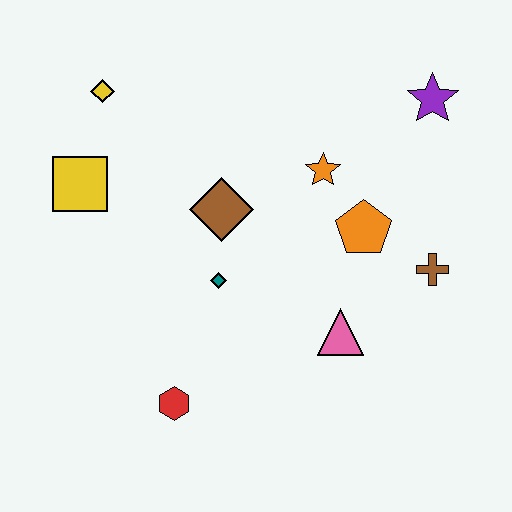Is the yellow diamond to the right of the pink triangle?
No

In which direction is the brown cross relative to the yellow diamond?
The brown cross is to the right of the yellow diamond.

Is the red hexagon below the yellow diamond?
Yes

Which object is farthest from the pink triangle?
The yellow diamond is farthest from the pink triangle.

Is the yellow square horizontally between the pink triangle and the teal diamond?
No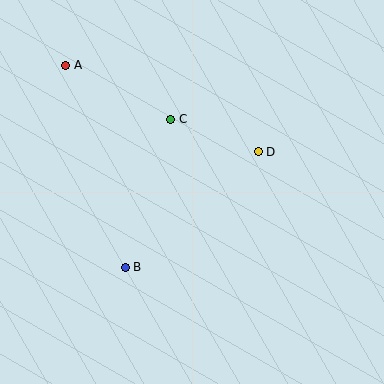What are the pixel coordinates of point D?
Point D is at (258, 152).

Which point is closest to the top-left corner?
Point A is closest to the top-left corner.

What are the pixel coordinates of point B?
Point B is at (125, 267).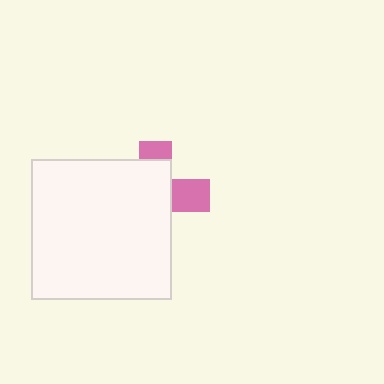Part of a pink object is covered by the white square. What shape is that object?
It is a cross.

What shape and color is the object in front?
The object in front is a white square.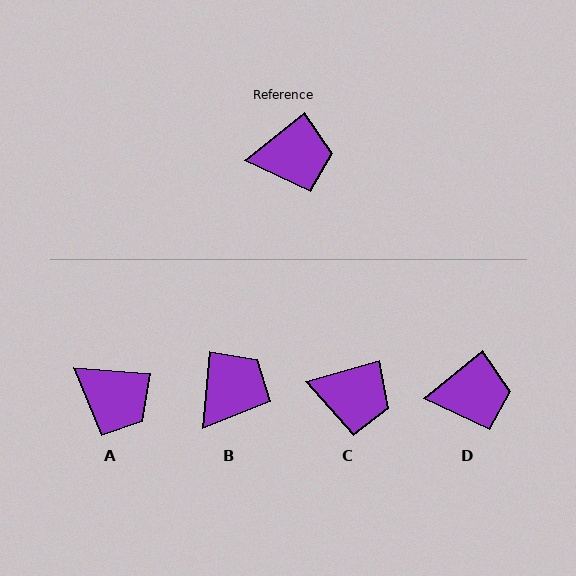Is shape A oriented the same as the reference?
No, it is off by about 43 degrees.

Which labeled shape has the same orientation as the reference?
D.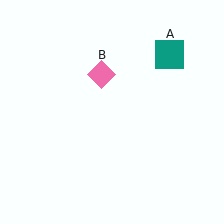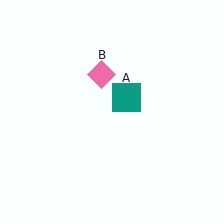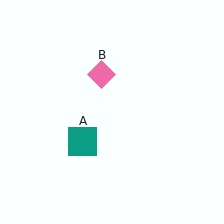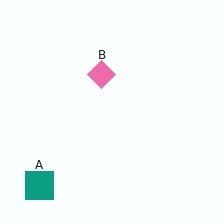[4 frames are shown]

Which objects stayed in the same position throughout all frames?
Pink diamond (object B) remained stationary.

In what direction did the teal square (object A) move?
The teal square (object A) moved down and to the left.